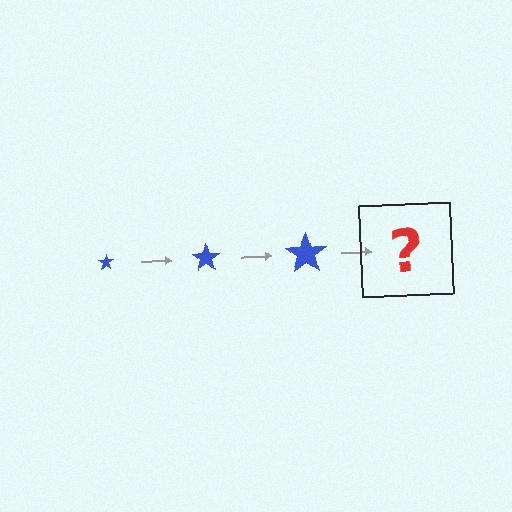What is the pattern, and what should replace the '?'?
The pattern is that the star gets progressively larger each step. The '?' should be a blue star, larger than the previous one.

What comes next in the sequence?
The next element should be a blue star, larger than the previous one.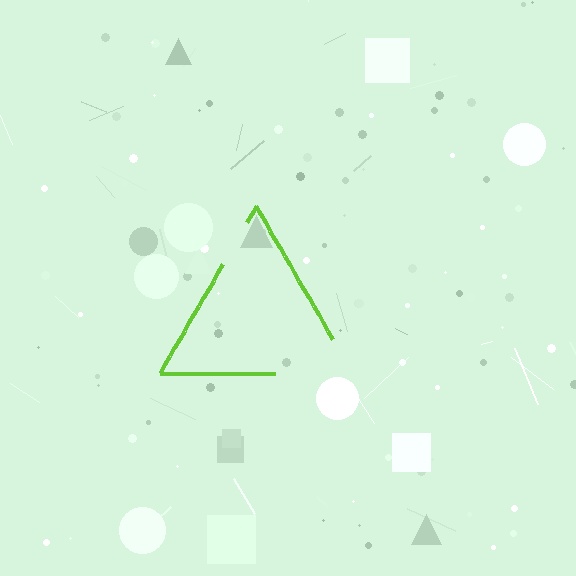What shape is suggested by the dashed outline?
The dashed outline suggests a triangle.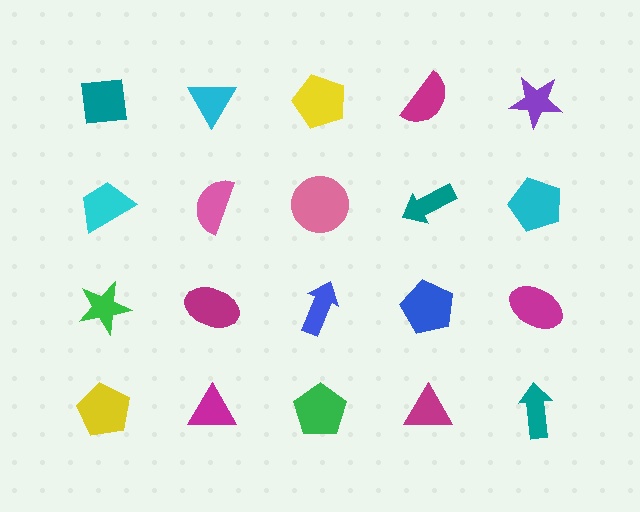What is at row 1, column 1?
A teal square.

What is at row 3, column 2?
A magenta ellipse.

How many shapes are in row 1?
5 shapes.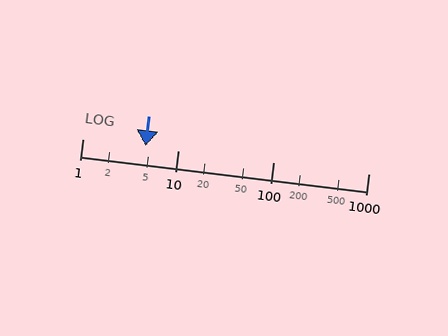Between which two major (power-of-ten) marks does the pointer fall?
The pointer is between 1 and 10.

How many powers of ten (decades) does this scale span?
The scale spans 3 decades, from 1 to 1000.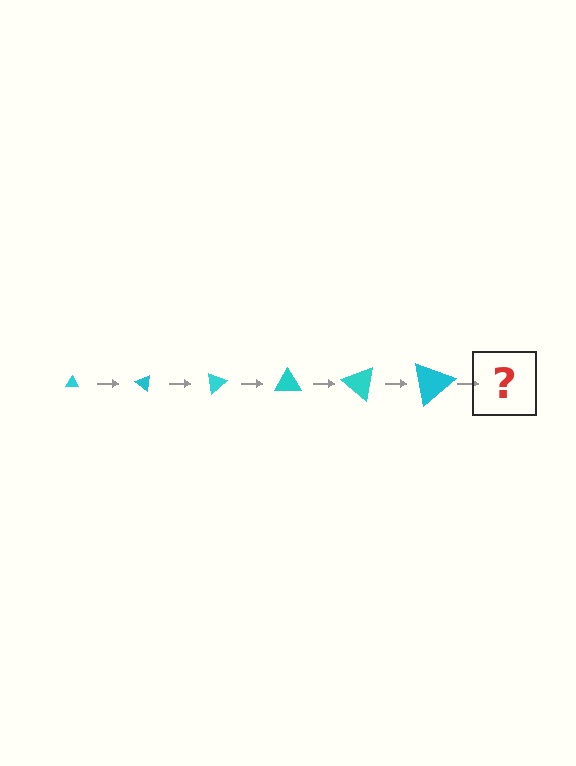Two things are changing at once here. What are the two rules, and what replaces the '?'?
The two rules are that the triangle grows larger each step and it rotates 40 degrees each step. The '?' should be a triangle, larger than the previous one and rotated 240 degrees from the start.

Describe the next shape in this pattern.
It should be a triangle, larger than the previous one and rotated 240 degrees from the start.